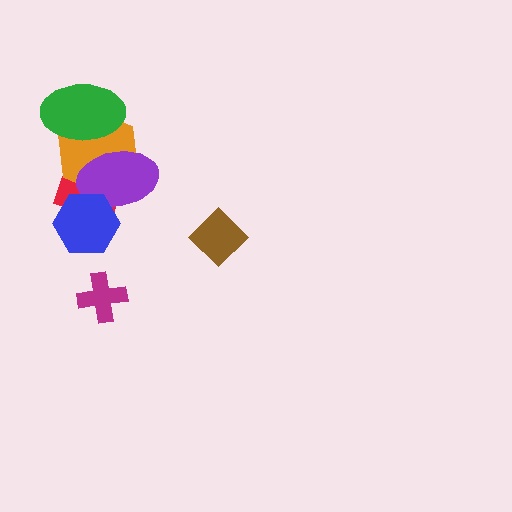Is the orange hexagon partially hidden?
Yes, it is partially covered by another shape.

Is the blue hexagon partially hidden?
No, no other shape covers it.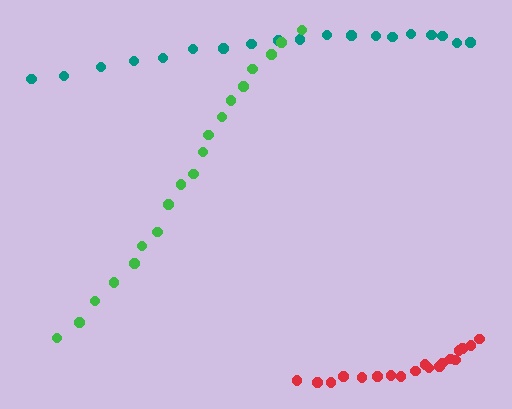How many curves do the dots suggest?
There are 3 distinct paths.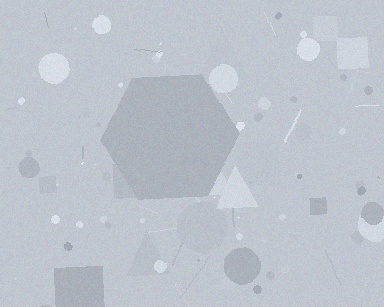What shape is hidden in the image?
A hexagon is hidden in the image.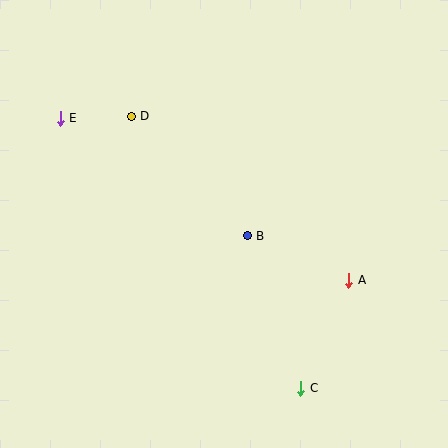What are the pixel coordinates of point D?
Point D is at (131, 116).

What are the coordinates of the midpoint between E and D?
The midpoint between E and D is at (96, 117).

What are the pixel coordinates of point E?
Point E is at (60, 118).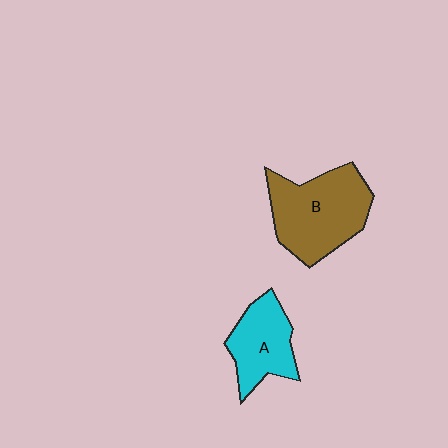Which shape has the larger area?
Shape B (brown).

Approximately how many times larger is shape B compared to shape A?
Approximately 1.5 times.